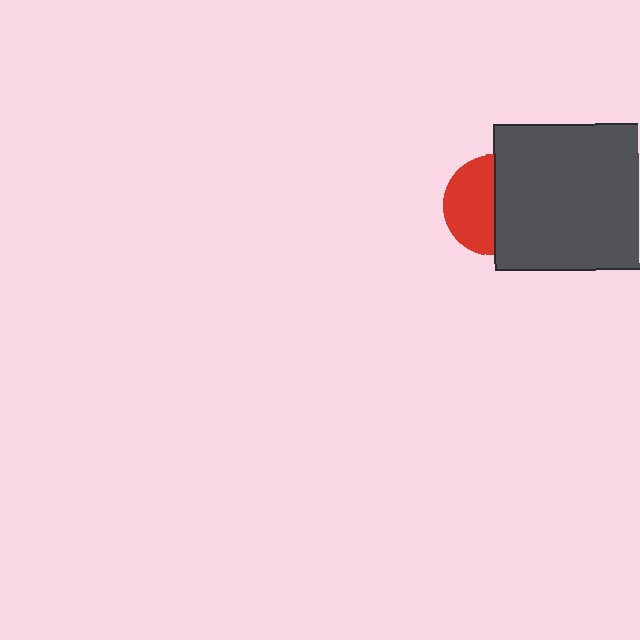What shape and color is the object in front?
The object in front is a dark gray square.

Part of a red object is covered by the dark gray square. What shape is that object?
It is a circle.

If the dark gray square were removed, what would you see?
You would see the complete red circle.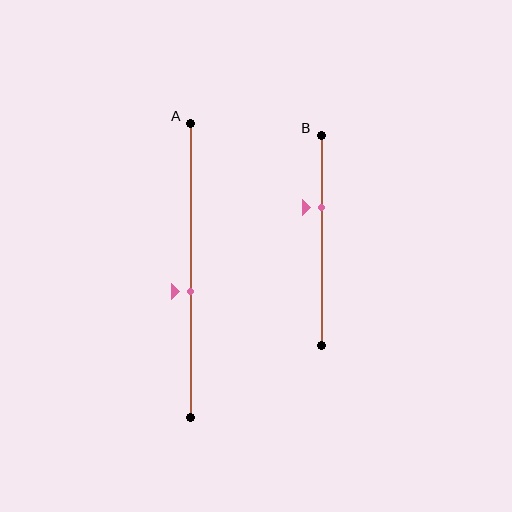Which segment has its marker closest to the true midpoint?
Segment A has its marker closest to the true midpoint.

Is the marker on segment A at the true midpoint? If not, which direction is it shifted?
No, the marker on segment A is shifted downward by about 7% of the segment length.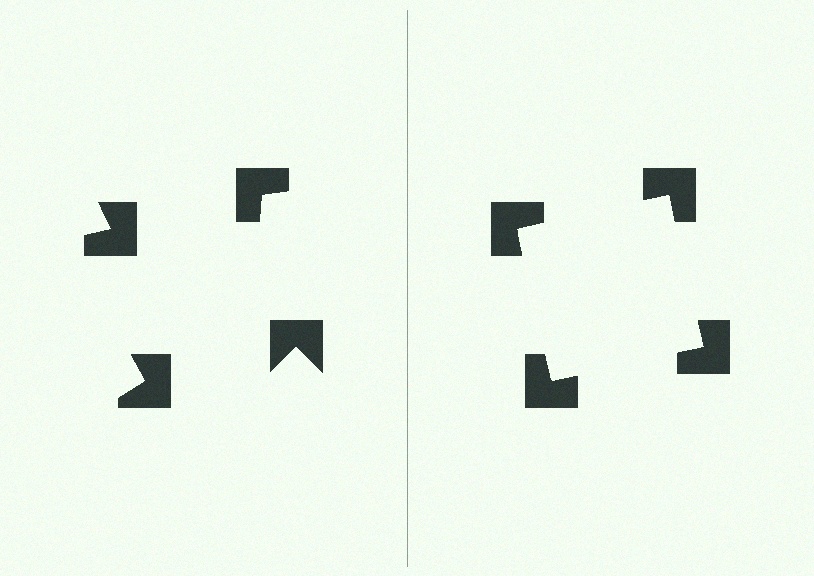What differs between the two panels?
The notched squares are positioned identically on both sides; only the wedge orientations differ. On the right they align to a square; on the left they are misaligned.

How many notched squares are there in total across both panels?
8 — 4 on each side.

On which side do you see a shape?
An illusory square appears on the right side. On the left side the wedge cuts are rotated, so no coherent shape forms.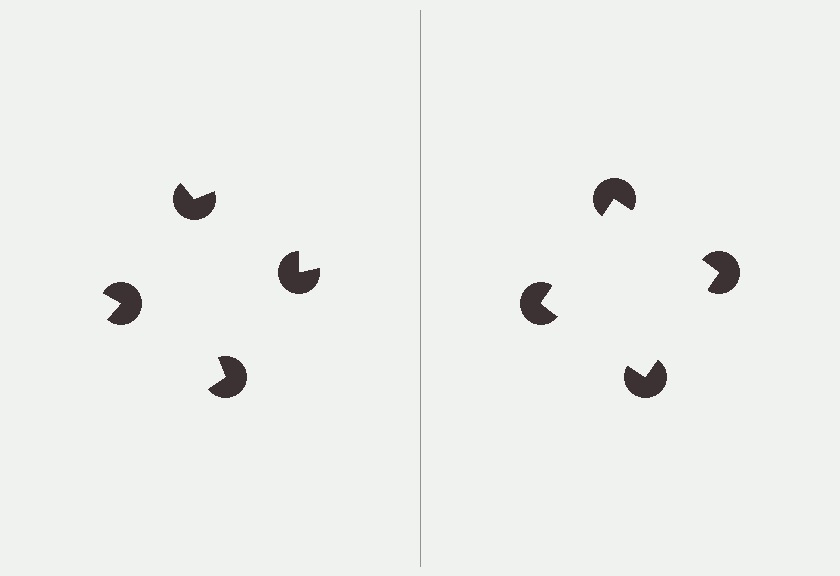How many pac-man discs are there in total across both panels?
8 — 4 on each side.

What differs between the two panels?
The pac-man discs are positioned identically on both sides; only the wedge orientations differ. On the right they align to a square; on the left they are misaligned.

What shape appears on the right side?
An illusory square.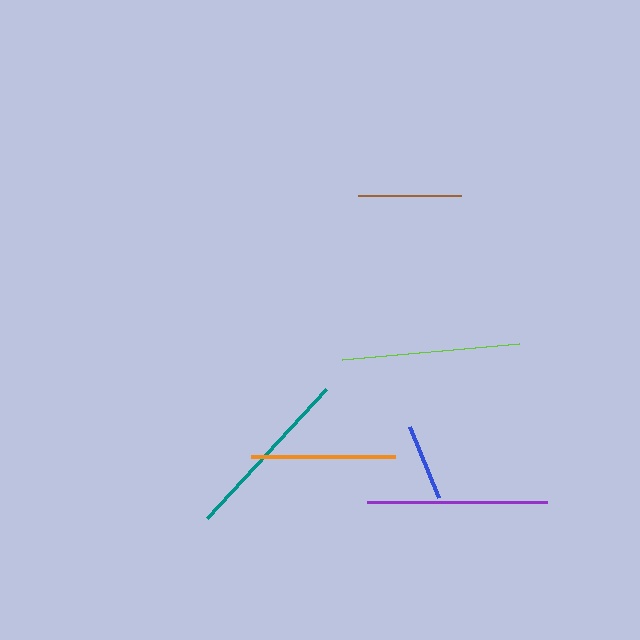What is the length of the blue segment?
The blue segment is approximately 77 pixels long.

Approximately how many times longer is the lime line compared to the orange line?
The lime line is approximately 1.2 times the length of the orange line.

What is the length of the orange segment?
The orange segment is approximately 144 pixels long.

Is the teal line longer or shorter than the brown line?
The teal line is longer than the brown line.